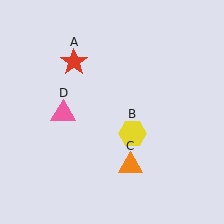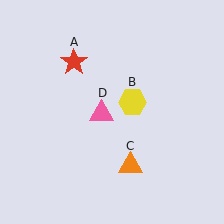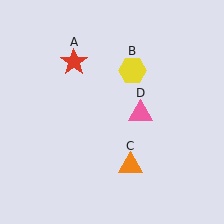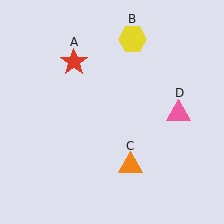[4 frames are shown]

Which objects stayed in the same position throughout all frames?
Red star (object A) and orange triangle (object C) remained stationary.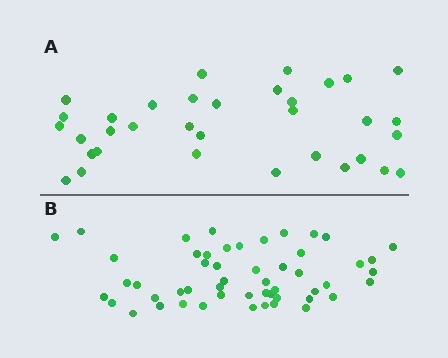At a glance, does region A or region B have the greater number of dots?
Region B (the bottom region) has more dots.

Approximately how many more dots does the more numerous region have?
Region B has approximately 20 more dots than region A.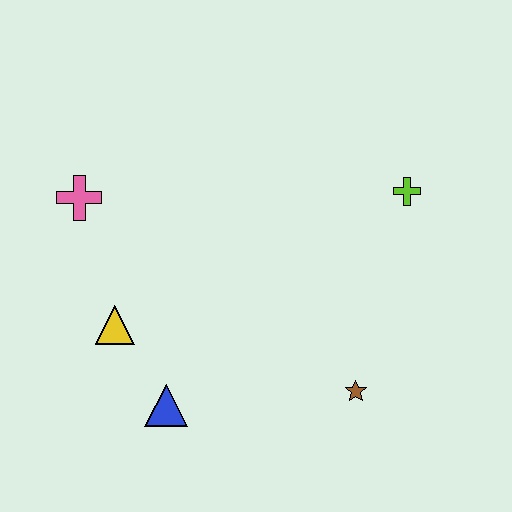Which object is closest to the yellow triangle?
The blue triangle is closest to the yellow triangle.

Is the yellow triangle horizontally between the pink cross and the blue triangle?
Yes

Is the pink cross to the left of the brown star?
Yes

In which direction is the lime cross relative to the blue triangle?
The lime cross is to the right of the blue triangle.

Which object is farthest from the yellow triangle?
The lime cross is farthest from the yellow triangle.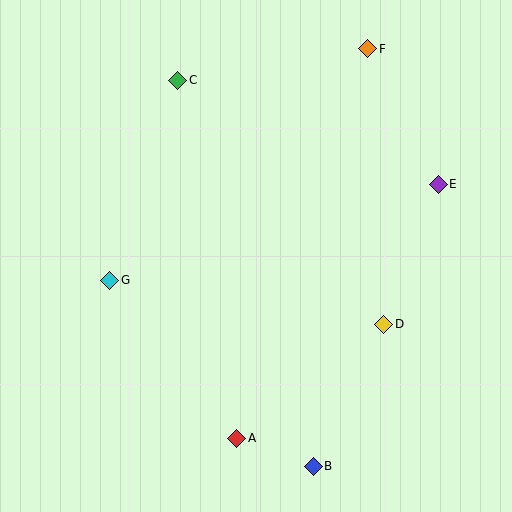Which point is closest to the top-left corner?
Point C is closest to the top-left corner.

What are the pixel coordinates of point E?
Point E is at (438, 184).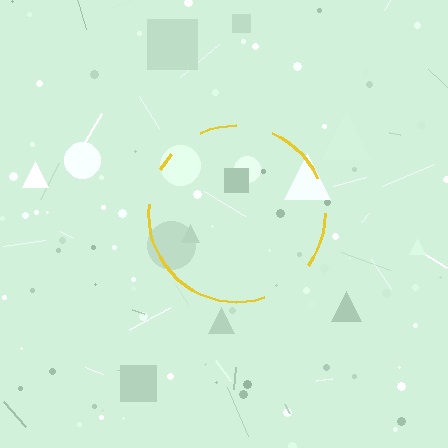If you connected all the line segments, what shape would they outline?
They would outline a circle.